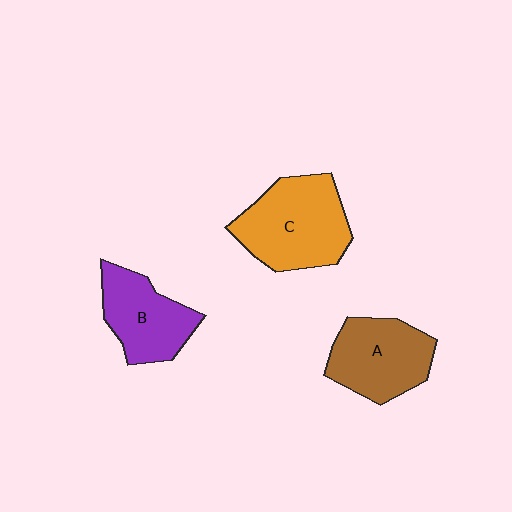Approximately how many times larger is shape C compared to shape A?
Approximately 1.2 times.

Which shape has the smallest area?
Shape B (purple).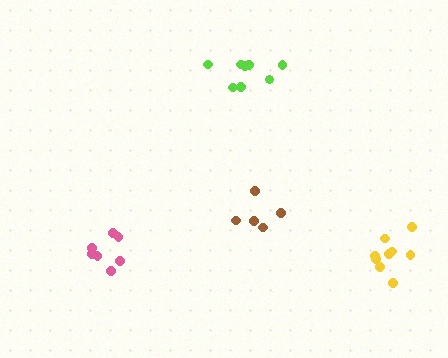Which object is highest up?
The lime cluster is topmost.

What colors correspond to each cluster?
The clusters are colored: pink, brown, yellow, lime.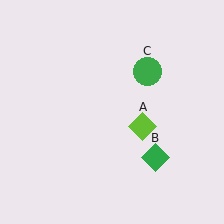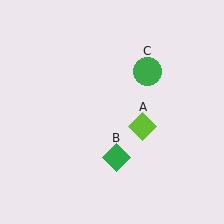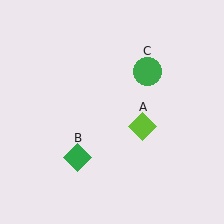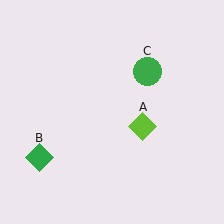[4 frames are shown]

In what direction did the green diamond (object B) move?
The green diamond (object B) moved left.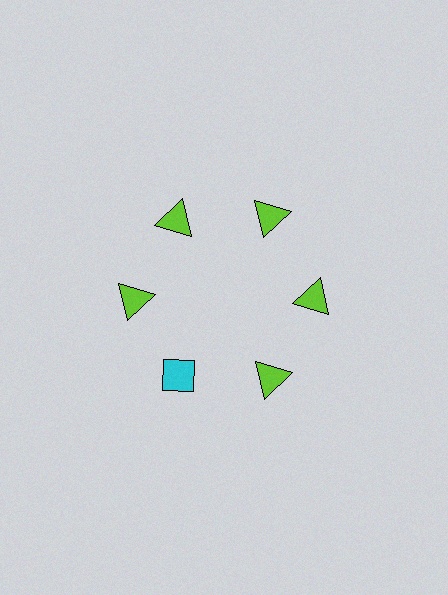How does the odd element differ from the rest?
It differs in both color (cyan instead of lime) and shape (diamond instead of triangle).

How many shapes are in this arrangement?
There are 6 shapes arranged in a ring pattern.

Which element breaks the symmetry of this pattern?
The cyan diamond at roughly the 7 o'clock position breaks the symmetry. All other shapes are lime triangles.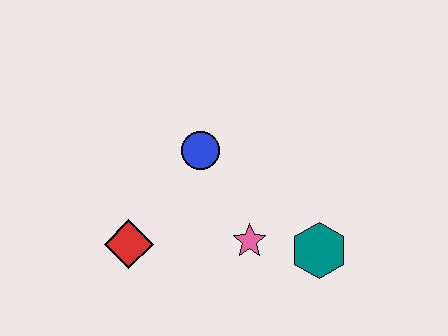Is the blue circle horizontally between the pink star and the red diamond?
Yes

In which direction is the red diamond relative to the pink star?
The red diamond is to the left of the pink star.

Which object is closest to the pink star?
The teal hexagon is closest to the pink star.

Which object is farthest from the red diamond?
The teal hexagon is farthest from the red diamond.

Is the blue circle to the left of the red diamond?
No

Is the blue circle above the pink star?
Yes